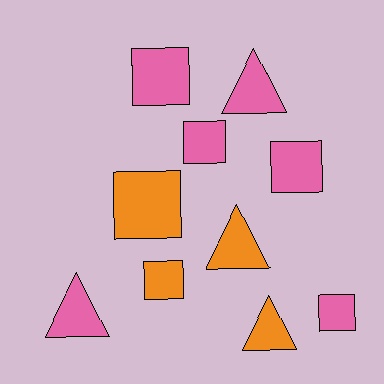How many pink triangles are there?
There are 2 pink triangles.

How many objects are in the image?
There are 10 objects.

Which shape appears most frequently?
Square, with 6 objects.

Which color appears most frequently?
Pink, with 6 objects.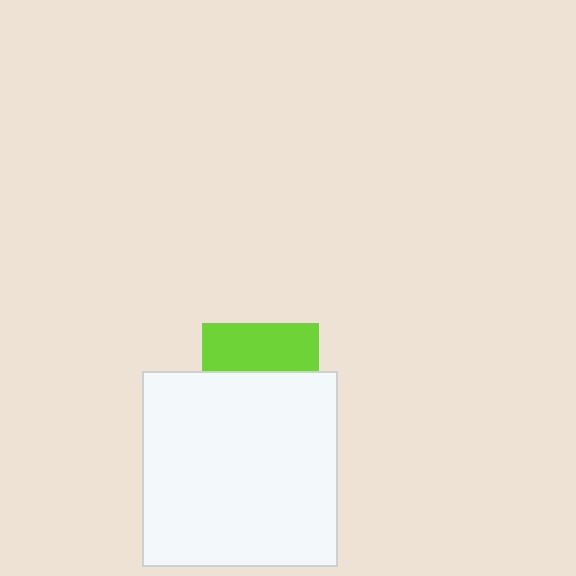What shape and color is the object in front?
The object in front is a white square.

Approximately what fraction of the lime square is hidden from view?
Roughly 59% of the lime square is hidden behind the white square.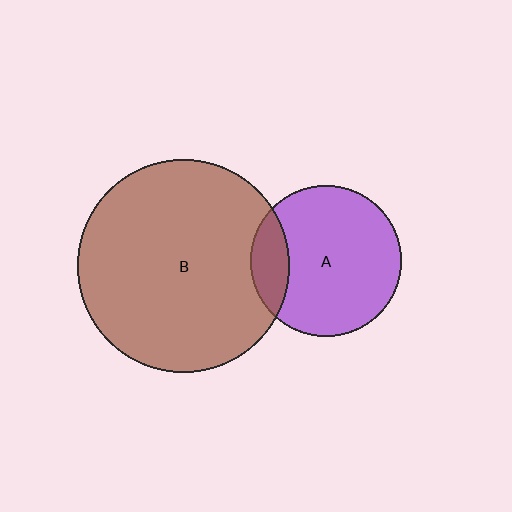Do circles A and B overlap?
Yes.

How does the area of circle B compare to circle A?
Approximately 2.0 times.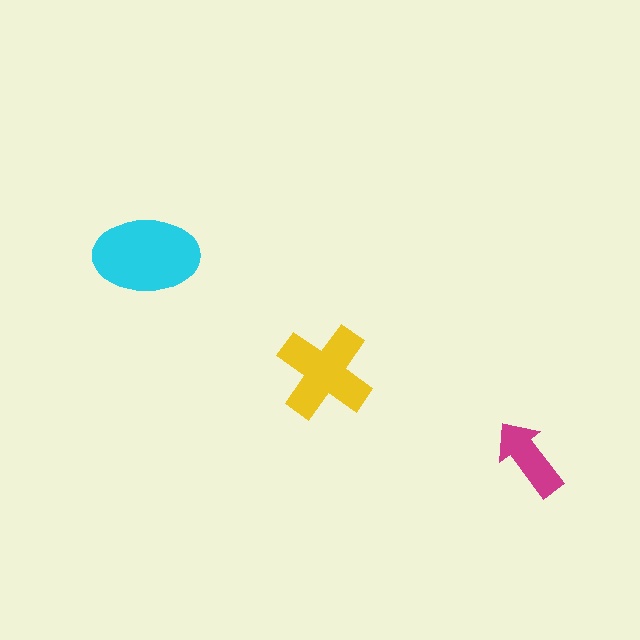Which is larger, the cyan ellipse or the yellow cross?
The cyan ellipse.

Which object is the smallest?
The magenta arrow.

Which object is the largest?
The cyan ellipse.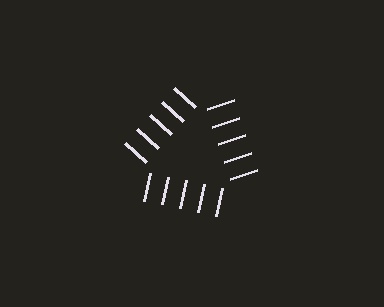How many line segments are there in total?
15 — 5 along each of the 3 edges.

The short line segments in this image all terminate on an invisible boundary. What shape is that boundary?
An illusory triangle — the line segments terminate on its edges but no continuous stroke is drawn.